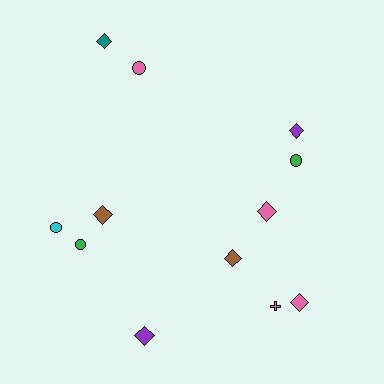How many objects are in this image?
There are 12 objects.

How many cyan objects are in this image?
There is 1 cyan object.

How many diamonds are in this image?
There are 7 diamonds.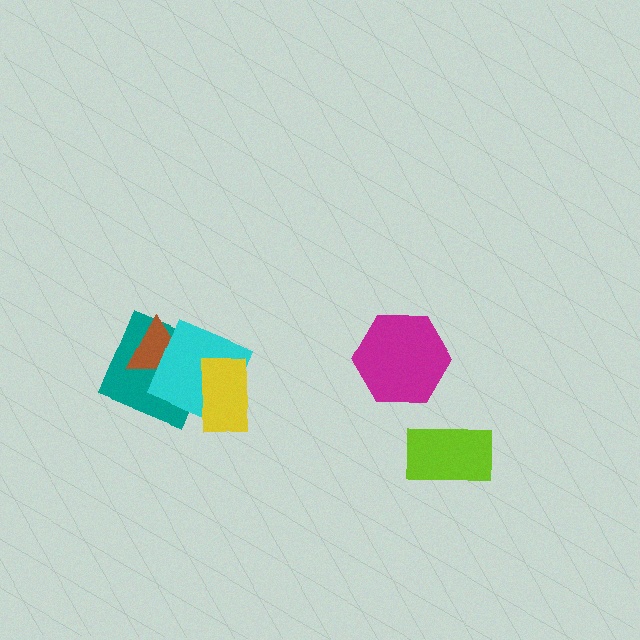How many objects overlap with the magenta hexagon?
0 objects overlap with the magenta hexagon.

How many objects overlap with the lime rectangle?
0 objects overlap with the lime rectangle.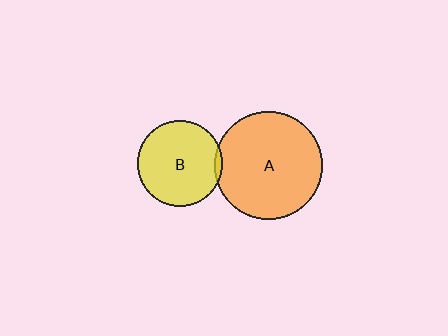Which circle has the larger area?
Circle A (orange).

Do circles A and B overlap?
Yes.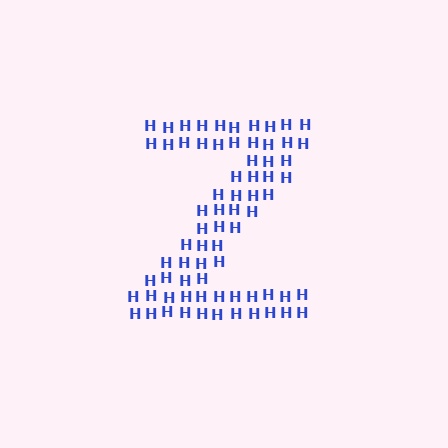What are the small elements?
The small elements are letter H's.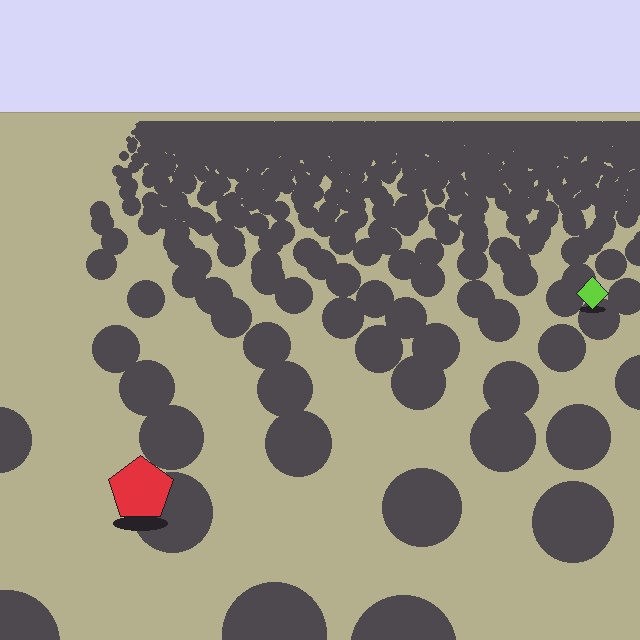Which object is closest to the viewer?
The red pentagon is closest. The texture marks near it are larger and more spread out.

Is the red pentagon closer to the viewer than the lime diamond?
Yes. The red pentagon is closer — you can tell from the texture gradient: the ground texture is coarser near it.